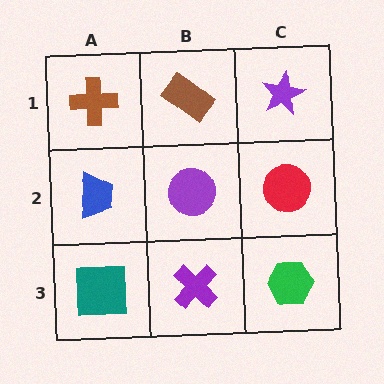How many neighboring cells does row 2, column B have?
4.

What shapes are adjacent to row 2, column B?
A brown rectangle (row 1, column B), a purple cross (row 3, column B), a blue trapezoid (row 2, column A), a red circle (row 2, column C).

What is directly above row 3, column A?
A blue trapezoid.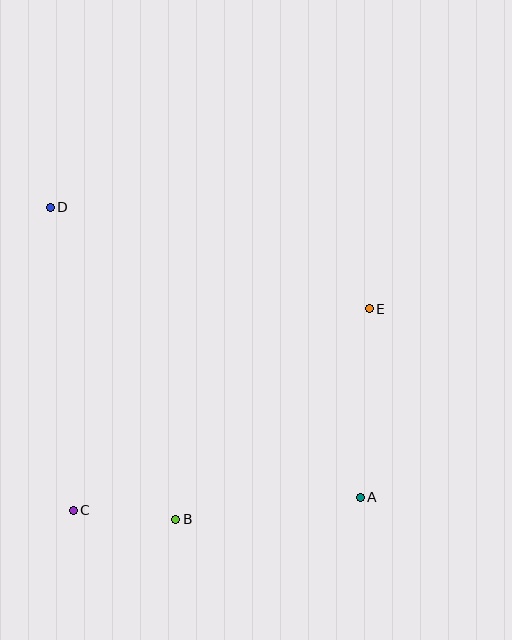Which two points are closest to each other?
Points B and C are closest to each other.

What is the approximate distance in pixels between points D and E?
The distance between D and E is approximately 334 pixels.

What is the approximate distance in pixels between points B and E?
The distance between B and E is approximately 286 pixels.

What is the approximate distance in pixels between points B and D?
The distance between B and D is approximately 336 pixels.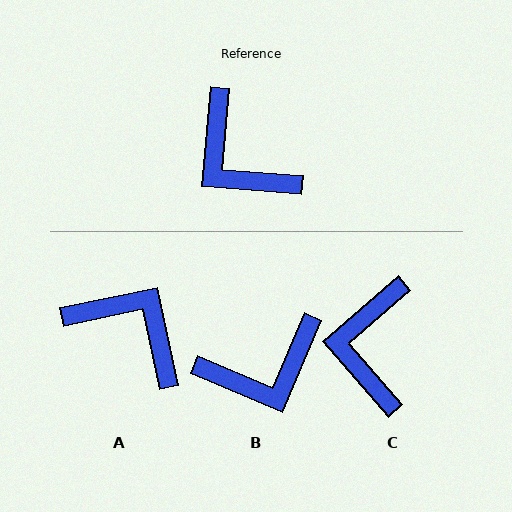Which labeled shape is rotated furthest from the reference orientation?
A, about 163 degrees away.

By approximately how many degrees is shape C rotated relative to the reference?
Approximately 44 degrees clockwise.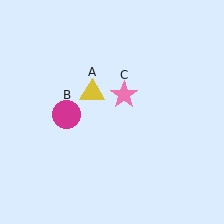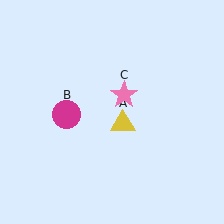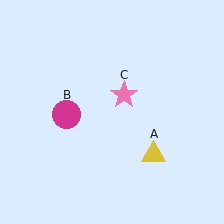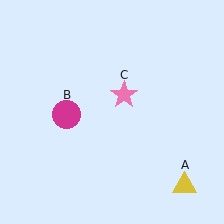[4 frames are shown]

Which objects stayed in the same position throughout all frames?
Magenta circle (object B) and pink star (object C) remained stationary.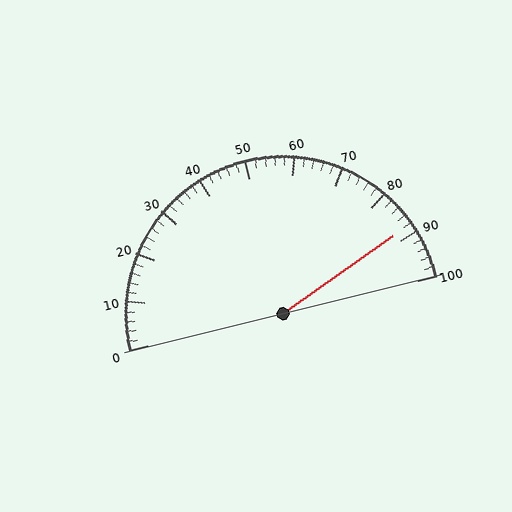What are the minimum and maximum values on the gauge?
The gauge ranges from 0 to 100.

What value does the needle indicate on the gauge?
The needle indicates approximately 88.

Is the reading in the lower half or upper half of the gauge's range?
The reading is in the upper half of the range (0 to 100).